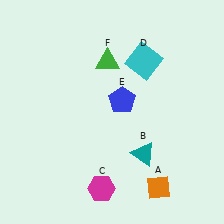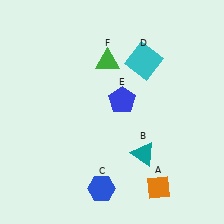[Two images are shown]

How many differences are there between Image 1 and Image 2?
There is 1 difference between the two images.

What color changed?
The hexagon (C) changed from magenta in Image 1 to blue in Image 2.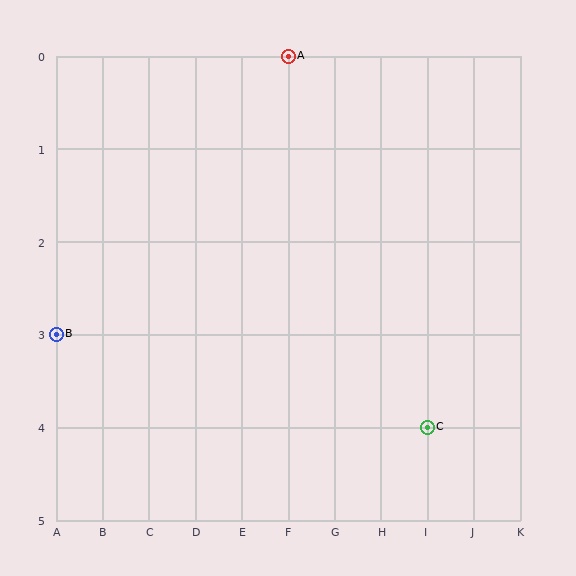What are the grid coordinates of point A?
Point A is at grid coordinates (F, 0).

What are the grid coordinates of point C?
Point C is at grid coordinates (I, 4).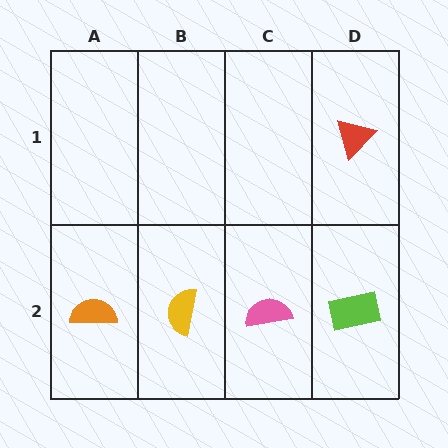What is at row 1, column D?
A red triangle.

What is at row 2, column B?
A yellow semicircle.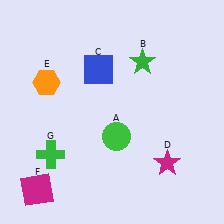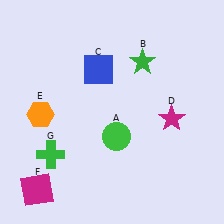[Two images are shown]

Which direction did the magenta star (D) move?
The magenta star (D) moved up.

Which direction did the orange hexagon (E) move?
The orange hexagon (E) moved down.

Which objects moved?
The objects that moved are: the magenta star (D), the orange hexagon (E).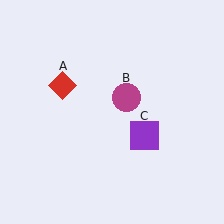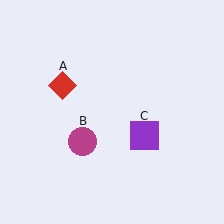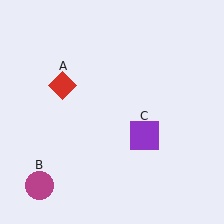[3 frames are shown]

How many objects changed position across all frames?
1 object changed position: magenta circle (object B).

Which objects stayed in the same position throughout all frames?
Red diamond (object A) and purple square (object C) remained stationary.